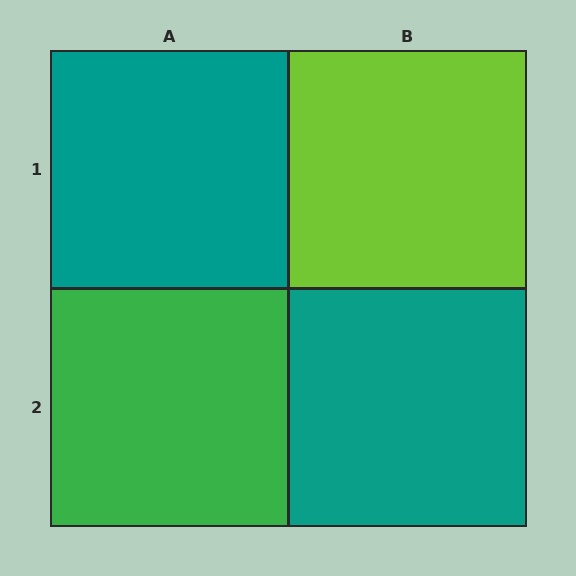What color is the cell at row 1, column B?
Lime.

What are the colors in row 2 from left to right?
Green, teal.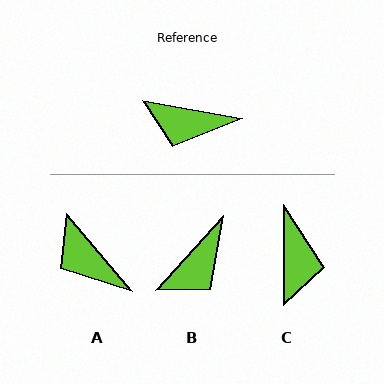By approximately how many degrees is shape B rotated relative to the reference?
Approximately 58 degrees counter-clockwise.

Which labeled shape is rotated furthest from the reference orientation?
C, about 100 degrees away.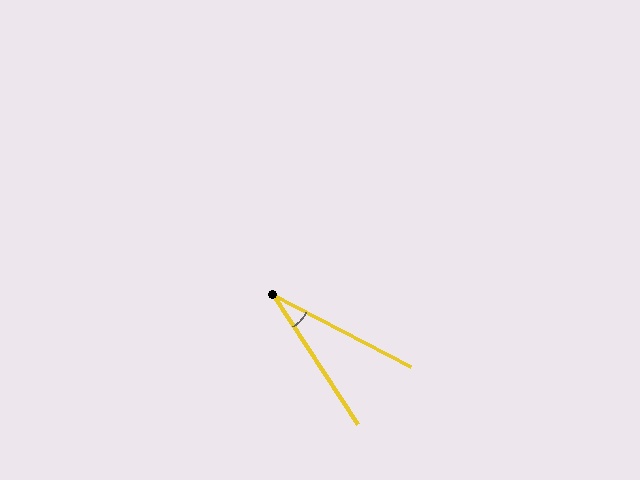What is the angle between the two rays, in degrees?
Approximately 29 degrees.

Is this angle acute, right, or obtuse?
It is acute.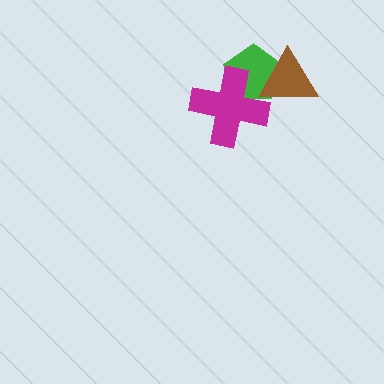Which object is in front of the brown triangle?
The magenta cross is in front of the brown triangle.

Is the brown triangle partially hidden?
Yes, it is partially covered by another shape.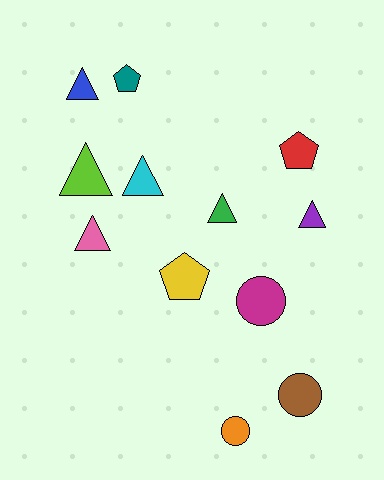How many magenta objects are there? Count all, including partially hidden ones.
There is 1 magenta object.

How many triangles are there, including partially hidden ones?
There are 6 triangles.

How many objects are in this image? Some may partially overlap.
There are 12 objects.